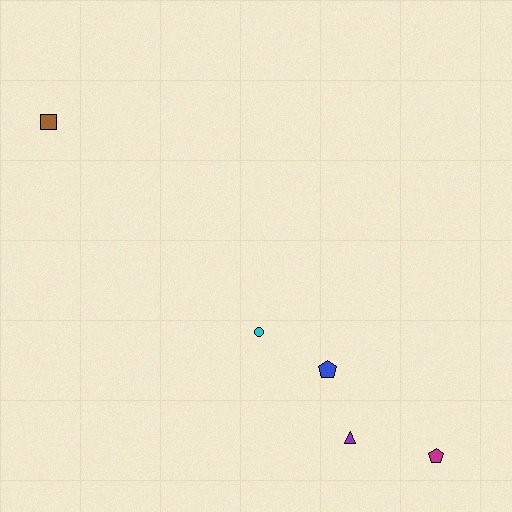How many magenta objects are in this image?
There is 1 magenta object.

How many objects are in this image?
There are 5 objects.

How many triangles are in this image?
There is 1 triangle.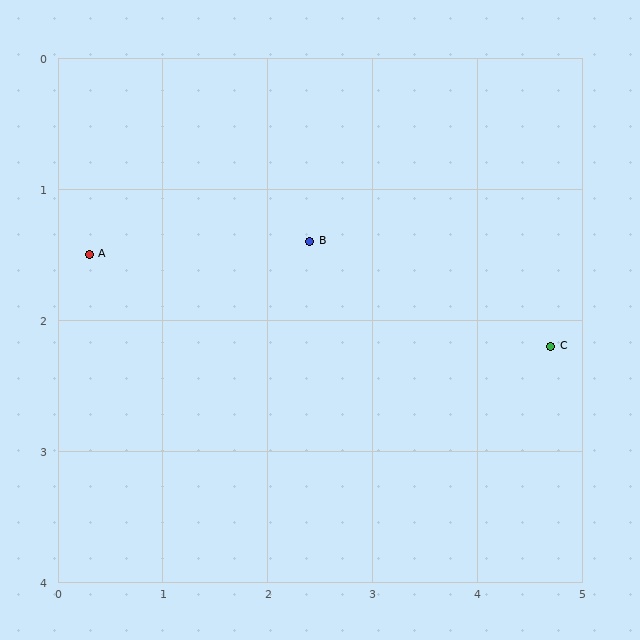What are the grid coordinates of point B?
Point B is at approximately (2.4, 1.4).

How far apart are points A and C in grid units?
Points A and C are about 4.5 grid units apart.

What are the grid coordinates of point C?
Point C is at approximately (4.7, 2.2).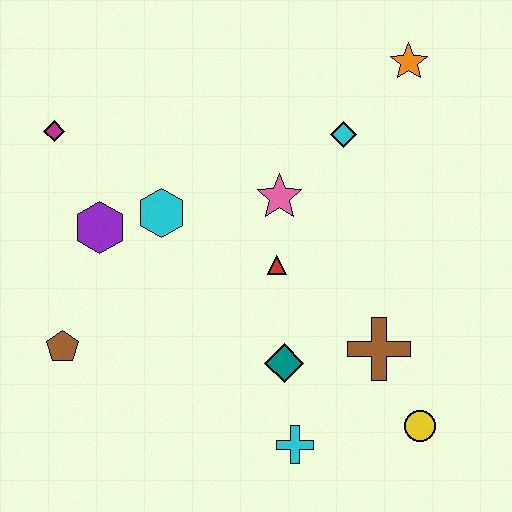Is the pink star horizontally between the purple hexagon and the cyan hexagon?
No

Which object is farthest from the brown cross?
The magenta diamond is farthest from the brown cross.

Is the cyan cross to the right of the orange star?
No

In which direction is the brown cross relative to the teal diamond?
The brown cross is to the right of the teal diamond.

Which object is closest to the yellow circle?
The brown cross is closest to the yellow circle.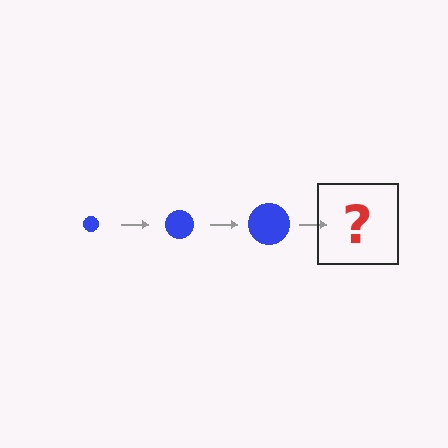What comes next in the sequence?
The next element should be a blue circle, larger than the previous one.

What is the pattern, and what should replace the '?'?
The pattern is that the circle gets progressively larger each step. The '?' should be a blue circle, larger than the previous one.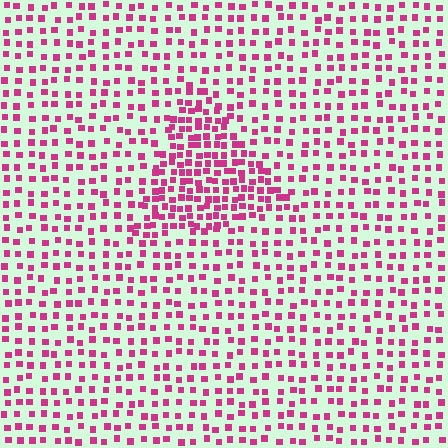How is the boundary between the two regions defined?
The boundary is defined by a change in element density (approximately 2.0x ratio). All elements are the same color, size, and shape.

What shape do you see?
I see a triangle.